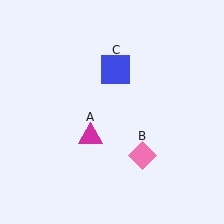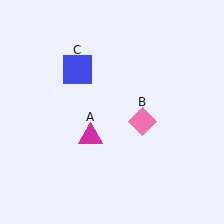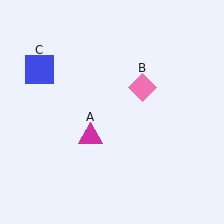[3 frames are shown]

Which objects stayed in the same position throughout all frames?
Magenta triangle (object A) remained stationary.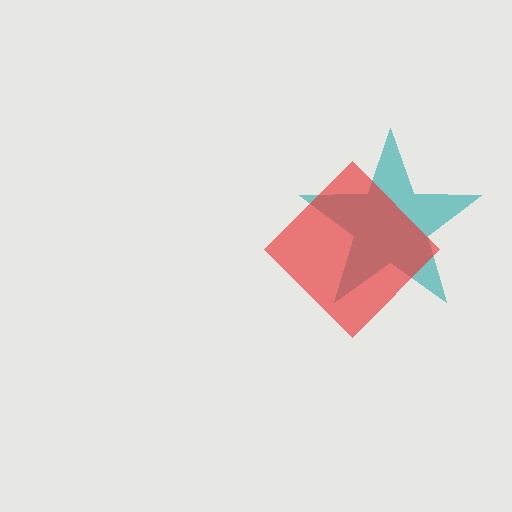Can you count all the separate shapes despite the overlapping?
Yes, there are 2 separate shapes.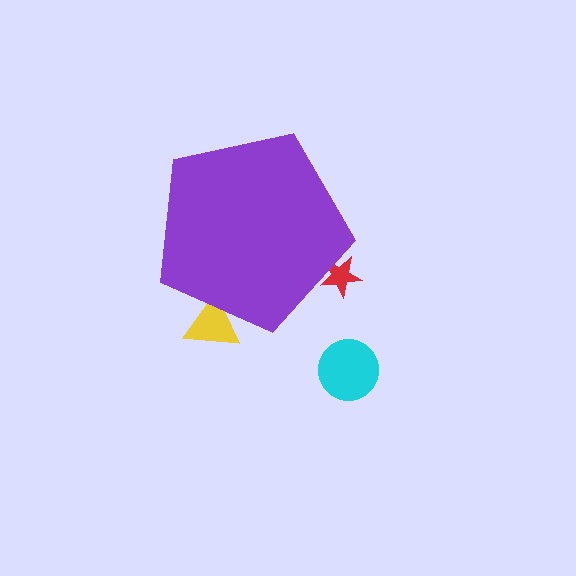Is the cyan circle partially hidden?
No, the cyan circle is fully visible.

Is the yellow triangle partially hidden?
Yes, the yellow triangle is partially hidden behind the purple pentagon.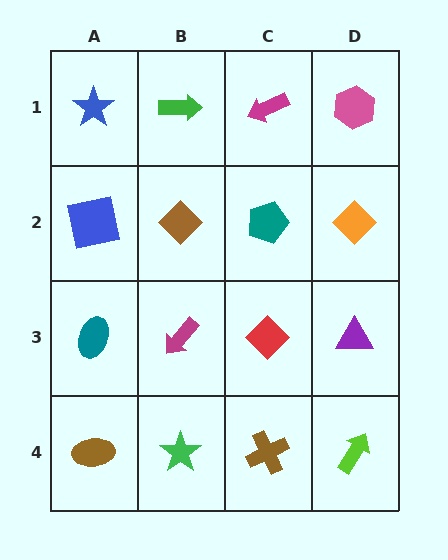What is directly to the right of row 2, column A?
A brown diamond.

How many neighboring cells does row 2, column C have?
4.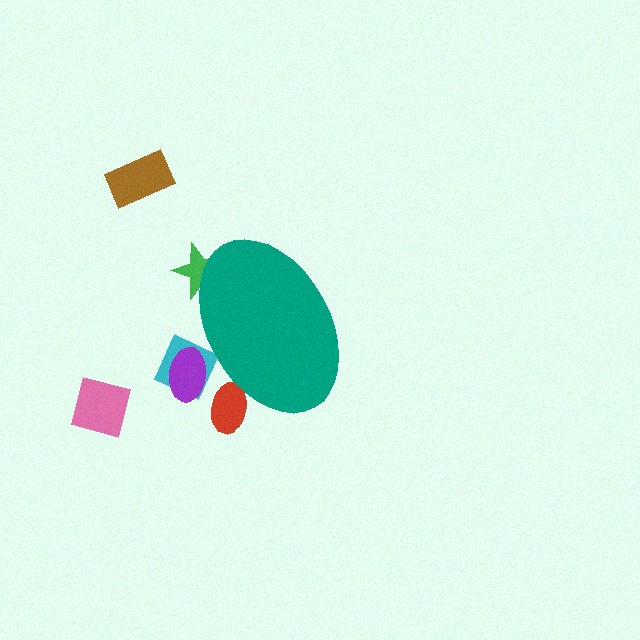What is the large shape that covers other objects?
A teal ellipse.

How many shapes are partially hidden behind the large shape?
4 shapes are partially hidden.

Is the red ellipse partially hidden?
Yes, the red ellipse is partially hidden behind the teal ellipse.